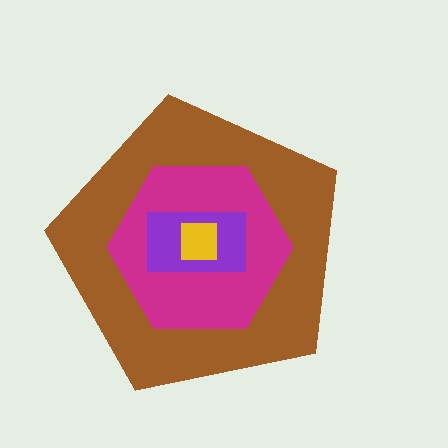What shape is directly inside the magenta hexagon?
The purple rectangle.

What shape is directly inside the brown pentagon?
The magenta hexagon.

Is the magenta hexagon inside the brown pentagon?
Yes.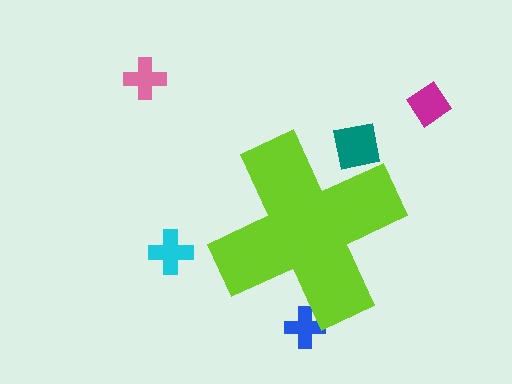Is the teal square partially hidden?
Yes, the teal square is partially hidden behind the lime cross.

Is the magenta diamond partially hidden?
No, the magenta diamond is fully visible.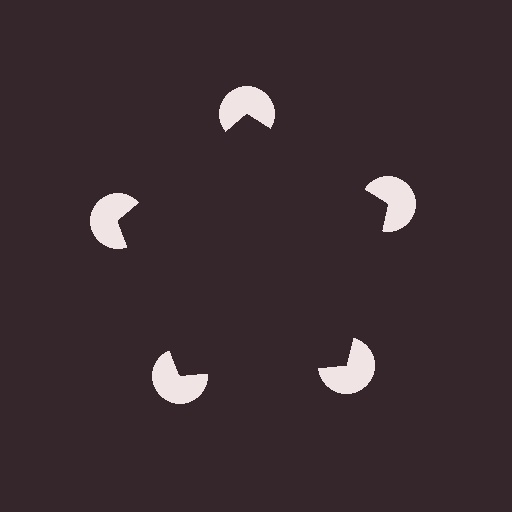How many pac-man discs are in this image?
There are 5 — one at each vertex of the illusory pentagon.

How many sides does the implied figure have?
5 sides.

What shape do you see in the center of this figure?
An illusory pentagon — its edges are inferred from the aligned wedge cuts in the pac-man discs, not physically drawn.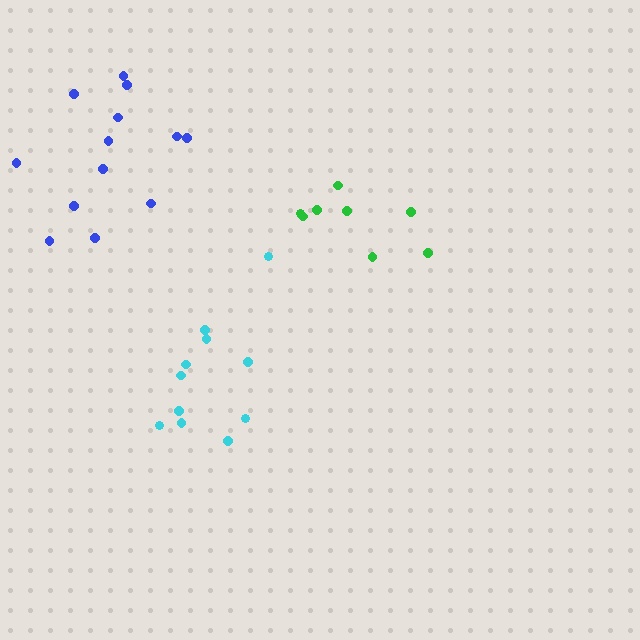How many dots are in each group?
Group 1: 11 dots, Group 2: 8 dots, Group 3: 13 dots (32 total).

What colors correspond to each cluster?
The clusters are colored: cyan, green, blue.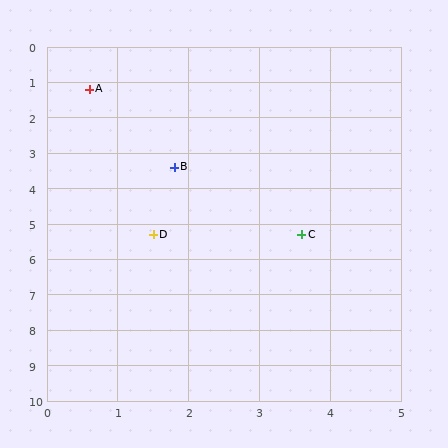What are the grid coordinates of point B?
Point B is at approximately (1.8, 3.4).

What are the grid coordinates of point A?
Point A is at approximately (0.6, 1.2).